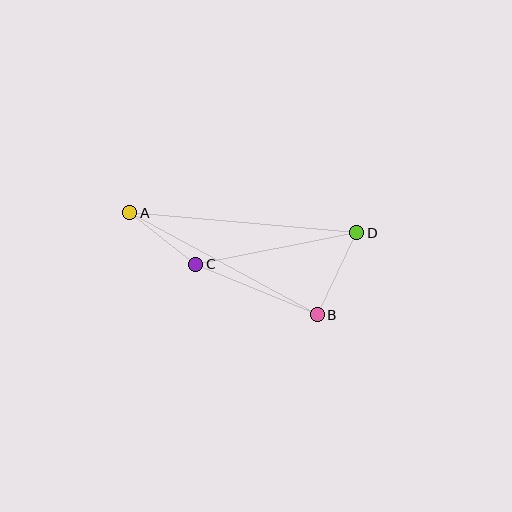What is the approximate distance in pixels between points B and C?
The distance between B and C is approximately 131 pixels.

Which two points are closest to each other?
Points A and C are closest to each other.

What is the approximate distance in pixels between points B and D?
The distance between B and D is approximately 91 pixels.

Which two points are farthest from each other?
Points A and D are farthest from each other.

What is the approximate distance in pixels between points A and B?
The distance between A and B is approximately 213 pixels.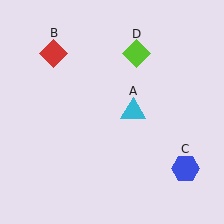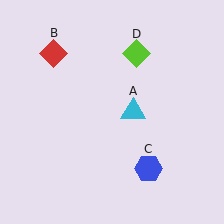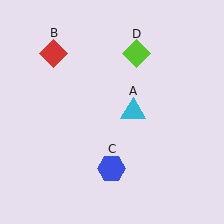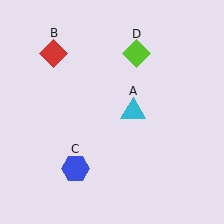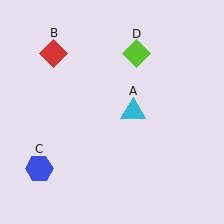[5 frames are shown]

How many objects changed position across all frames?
1 object changed position: blue hexagon (object C).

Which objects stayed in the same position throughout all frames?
Cyan triangle (object A) and red diamond (object B) and lime diamond (object D) remained stationary.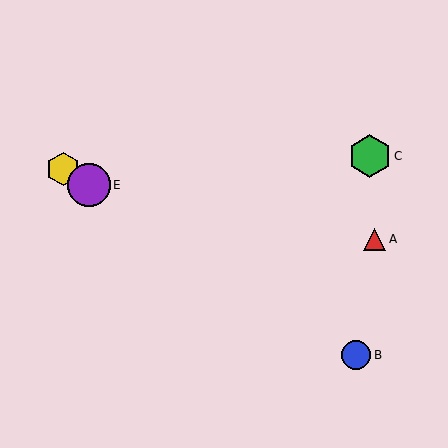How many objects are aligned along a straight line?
3 objects (B, D, E) are aligned along a straight line.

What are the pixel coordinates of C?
Object C is at (370, 156).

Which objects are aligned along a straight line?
Objects B, D, E are aligned along a straight line.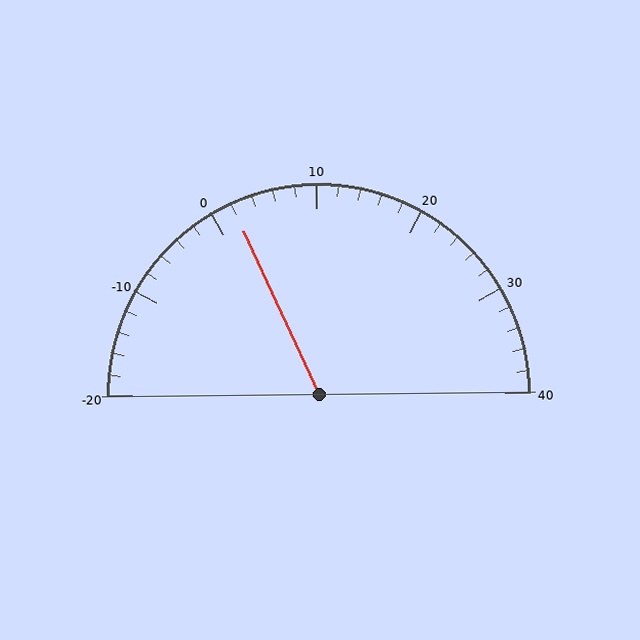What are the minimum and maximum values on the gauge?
The gauge ranges from -20 to 40.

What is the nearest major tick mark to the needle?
The nearest major tick mark is 0.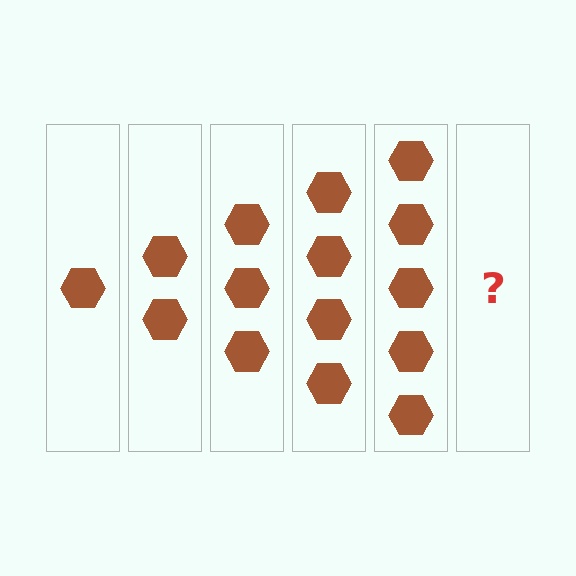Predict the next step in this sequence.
The next step is 6 hexagons.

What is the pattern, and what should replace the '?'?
The pattern is that each step adds one more hexagon. The '?' should be 6 hexagons.